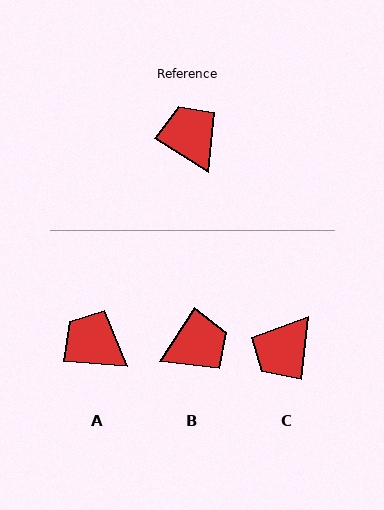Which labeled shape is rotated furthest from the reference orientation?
C, about 116 degrees away.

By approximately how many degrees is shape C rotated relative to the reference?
Approximately 116 degrees counter-clockwise.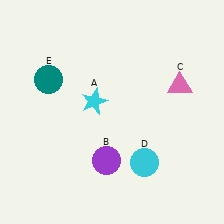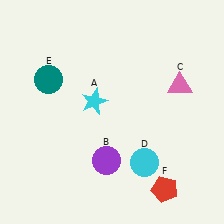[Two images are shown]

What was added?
A red pentagon (F) was added in Image 2.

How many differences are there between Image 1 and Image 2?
There is 1 difference between the two images.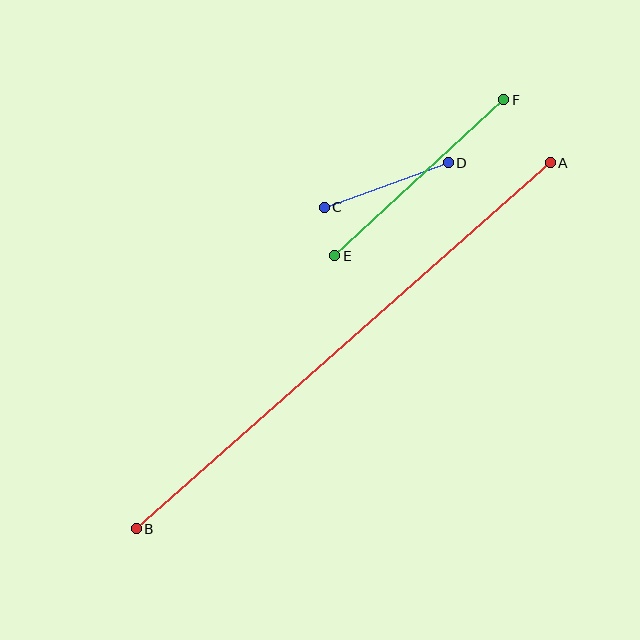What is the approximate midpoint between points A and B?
The midpoint is at approximately (343, 346) pixels.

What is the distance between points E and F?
The distance is approximately 230 pixels.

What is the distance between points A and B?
The distance is approximately 553 pixels.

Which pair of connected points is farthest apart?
Points A and B are farthest apart.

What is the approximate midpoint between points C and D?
The midpoint is at approximately (386, 185) pixels.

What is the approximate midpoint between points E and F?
The midpoint is at approximately (419, 178) pixels.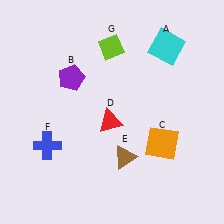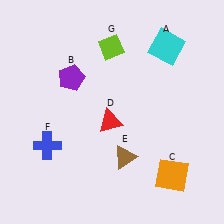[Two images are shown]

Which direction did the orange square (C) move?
The orange square (C) moved down.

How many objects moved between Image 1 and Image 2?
1 object moved between the two images.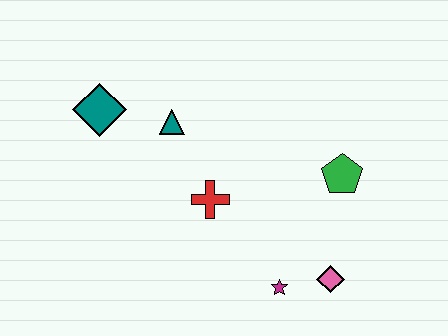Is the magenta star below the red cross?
Yes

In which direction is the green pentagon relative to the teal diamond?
The green pentagon is to the right of the teal diamond.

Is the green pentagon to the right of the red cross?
Yes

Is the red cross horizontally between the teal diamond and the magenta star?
Yes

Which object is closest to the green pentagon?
The pink diamond is closest to the green pentagon.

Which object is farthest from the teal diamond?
The pink diamond is farthest from the teal diamond.